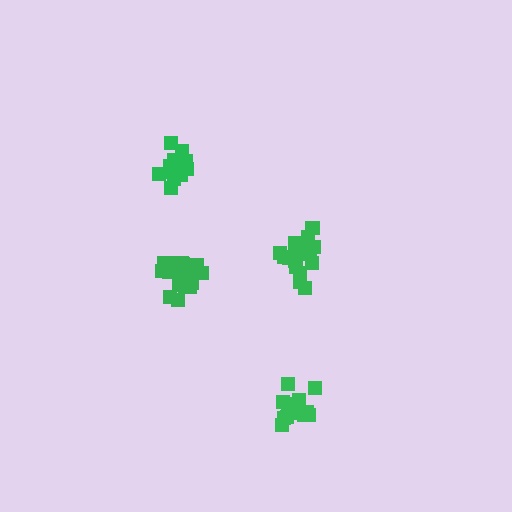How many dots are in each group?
Group 1: 17 dots, Group 2: 19 dots, Group 3: 15 dots, Group 4: 16 dots (67 total).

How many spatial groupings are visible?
There are 4 spatial groupings.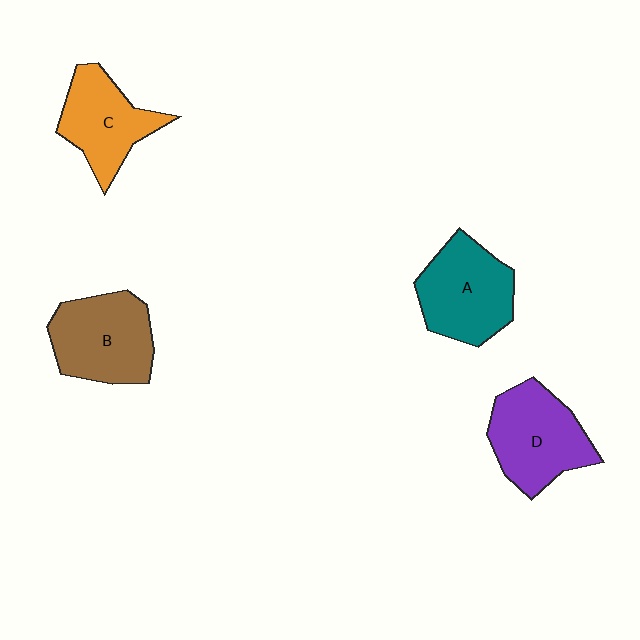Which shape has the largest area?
Shape D (purple).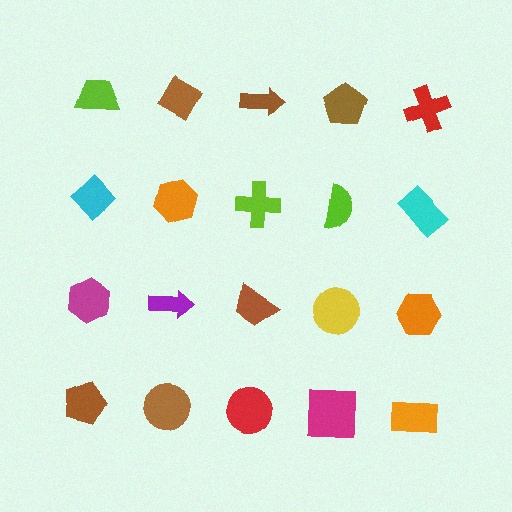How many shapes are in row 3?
5 shapes.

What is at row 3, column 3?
A brown trapezoid.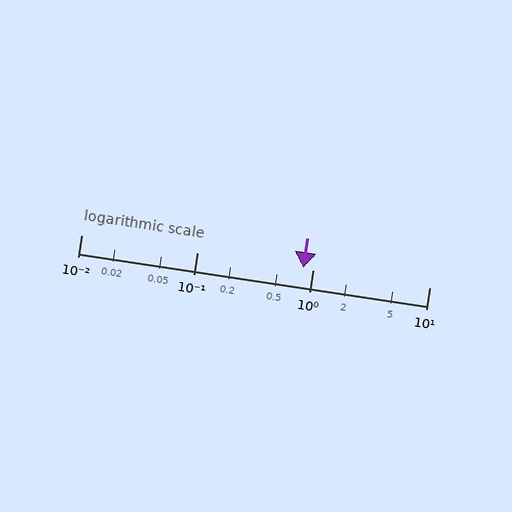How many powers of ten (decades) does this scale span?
The scale spans 3 decades, from 0.01 to 10.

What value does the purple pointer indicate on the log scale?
The pointer indicates approximately 0.82.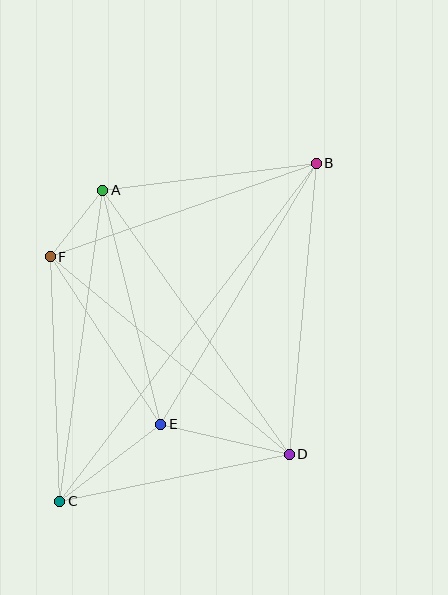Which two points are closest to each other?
Points A and F are closest to each other.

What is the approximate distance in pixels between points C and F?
The distance between C and F is approximately 245 pixels.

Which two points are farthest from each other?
Points B and C are farthest from each other.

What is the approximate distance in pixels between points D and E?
The distance between D and E is approximately 132 pixels.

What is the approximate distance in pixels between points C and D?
The distance between C and D is approximately 234 pixels.